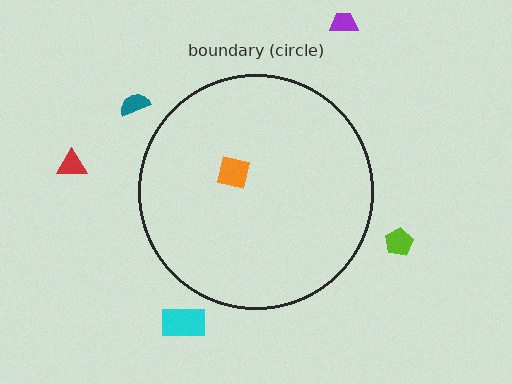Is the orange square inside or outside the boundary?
Inside.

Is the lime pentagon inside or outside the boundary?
Outside.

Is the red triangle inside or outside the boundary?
Outside.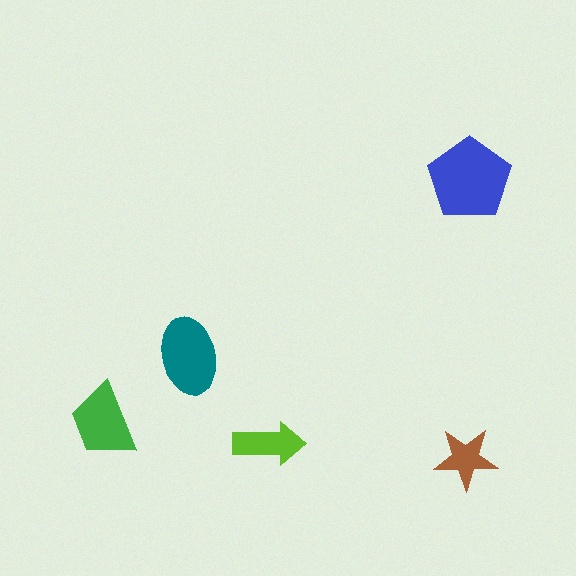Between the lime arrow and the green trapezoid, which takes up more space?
The green trapezoid.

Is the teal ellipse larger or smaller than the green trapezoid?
Larger.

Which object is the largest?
The blue pentagon.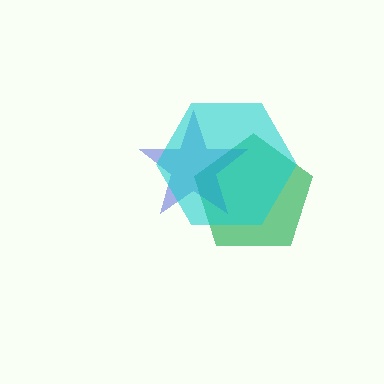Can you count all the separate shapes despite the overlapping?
Yes, there are 3 separate shapes.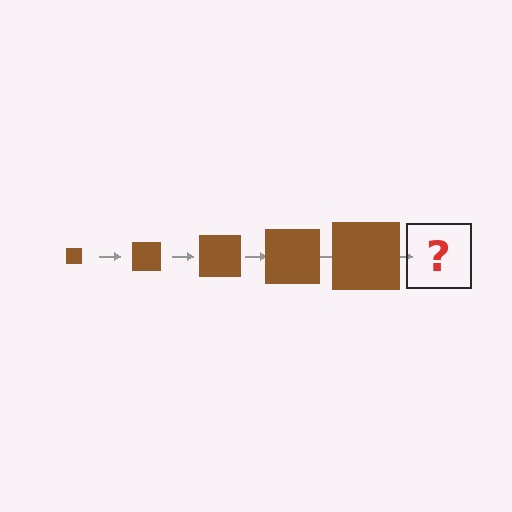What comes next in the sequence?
The next element should be a brown square, larger than the previous one.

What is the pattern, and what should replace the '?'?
The pattern is that the square gets progressively larger each step. The '?' should be a brown square, larger than the previous one.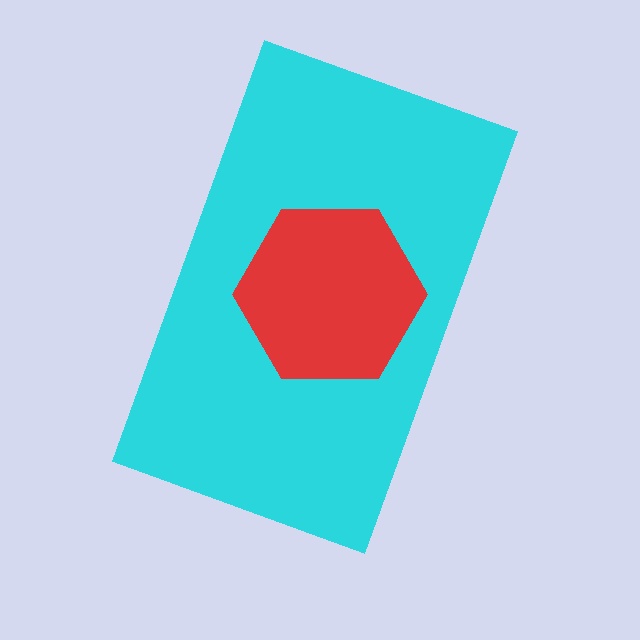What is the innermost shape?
The red hexagon.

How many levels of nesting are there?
2.